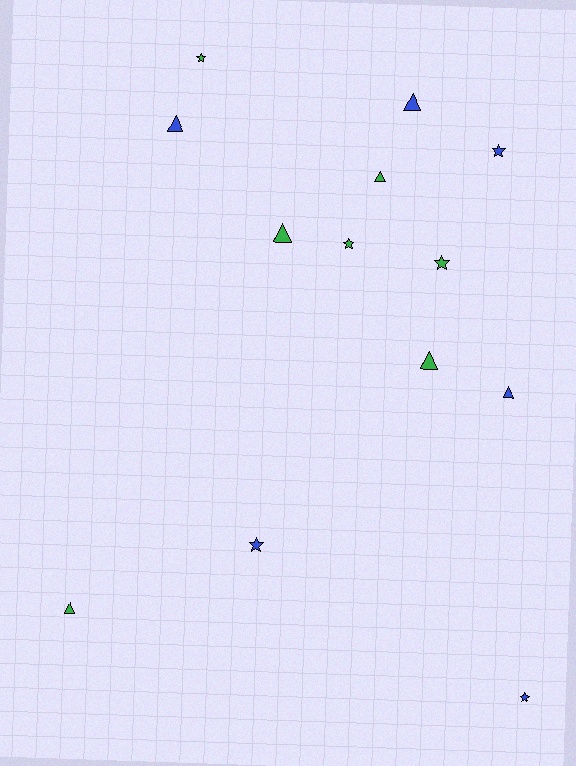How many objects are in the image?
There are 13 objects.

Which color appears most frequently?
Green, with 7 objects.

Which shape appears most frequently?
Triangle, with 7 objects.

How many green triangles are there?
There are 4 green triangles.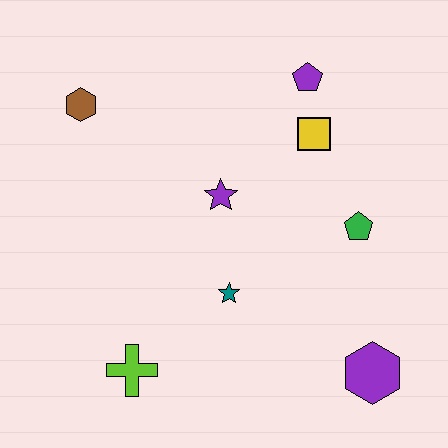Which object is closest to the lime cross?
The teal star is closest to the lime cross.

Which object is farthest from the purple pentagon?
The lime cross is farthest from the purple pentagon.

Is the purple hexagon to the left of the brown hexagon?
No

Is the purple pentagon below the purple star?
No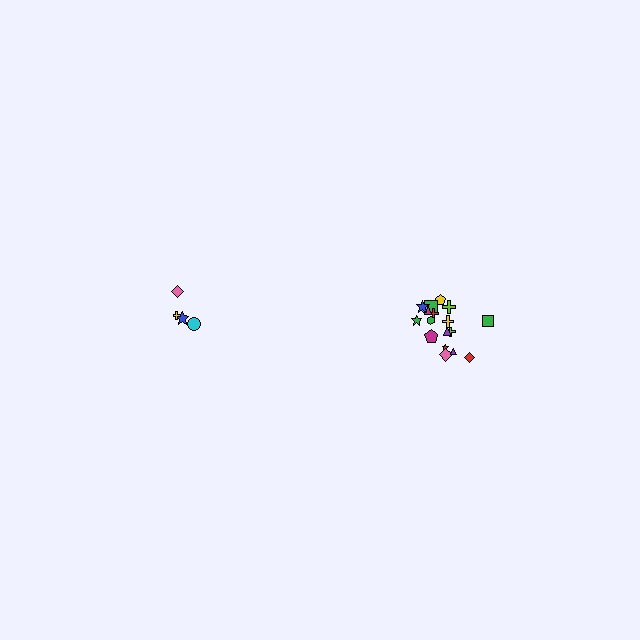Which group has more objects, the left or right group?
The right group.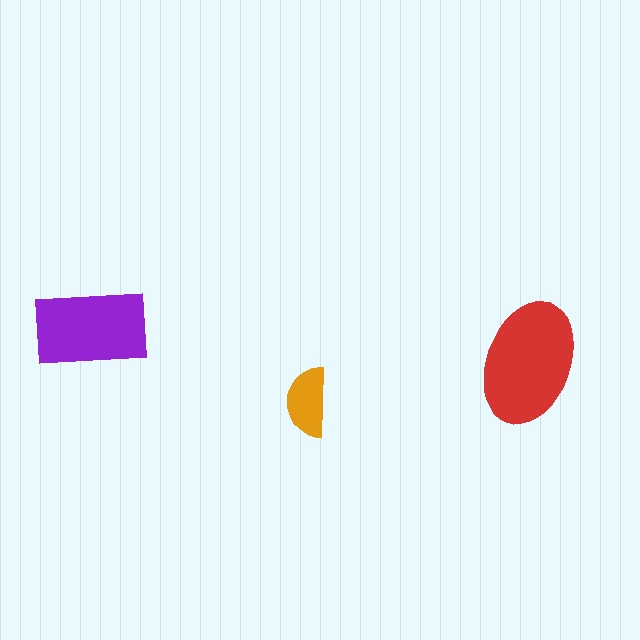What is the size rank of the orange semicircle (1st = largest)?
3rd.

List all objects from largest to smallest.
The red ellipse, the purple rectangle, the orange semicircle.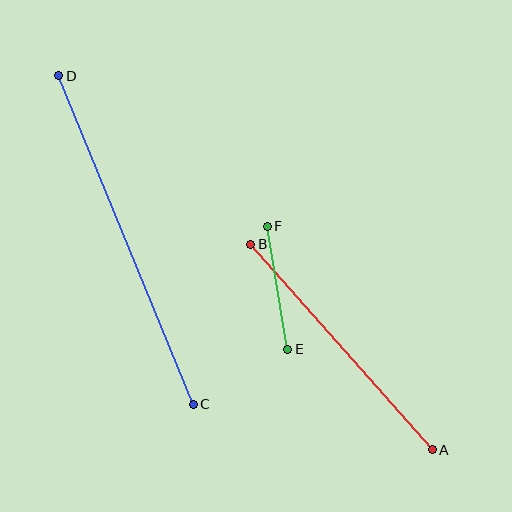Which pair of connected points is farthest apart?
Points C and D are farthest apart.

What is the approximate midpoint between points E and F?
The midpoint is at approximately (278, 288) pixels.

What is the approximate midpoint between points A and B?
The midpoint is at approximately (341, 347) pixels.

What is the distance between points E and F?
The distance is approximately 125 pixels.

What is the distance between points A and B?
The distance is approximately 274 pixels.